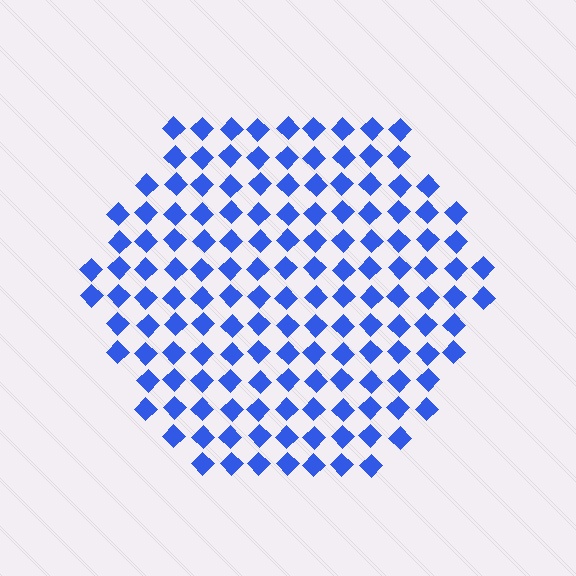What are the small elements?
The small elements are diamonds.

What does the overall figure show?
The overall figure shows a hexagon.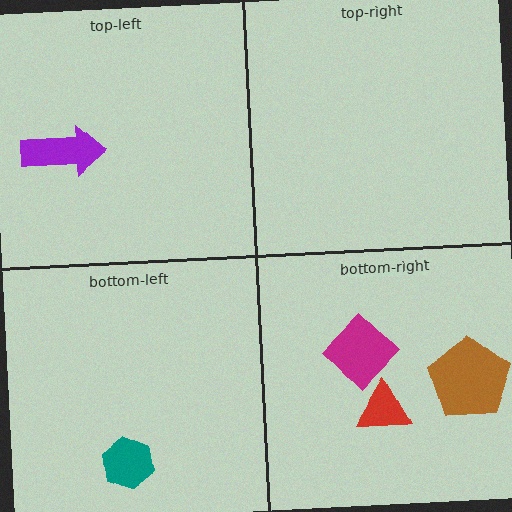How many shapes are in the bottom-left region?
1.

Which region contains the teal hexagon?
The bottom-left region.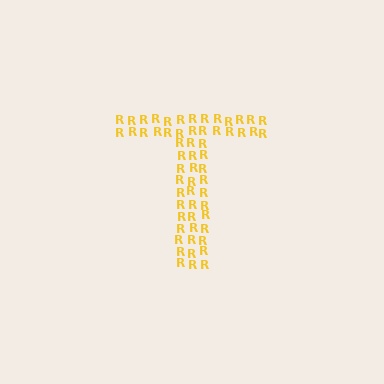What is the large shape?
The large shape is the letter T.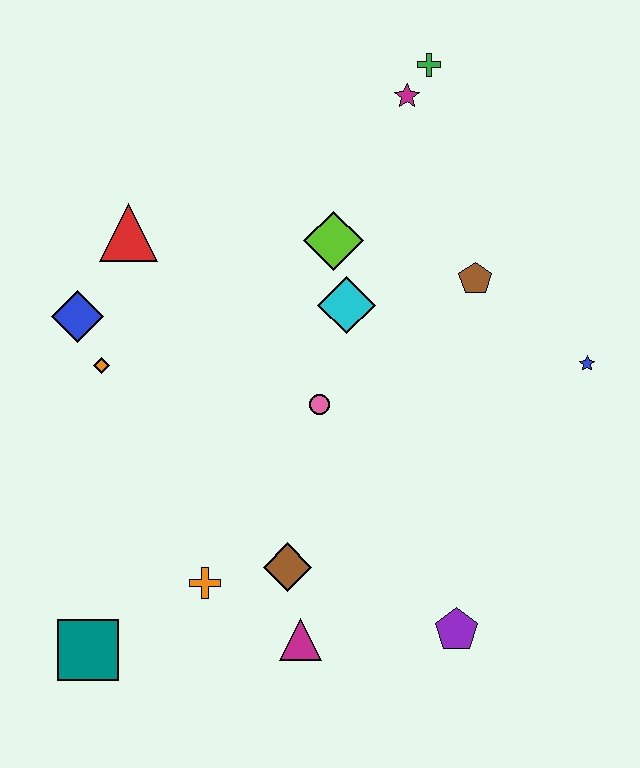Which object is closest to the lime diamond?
The cyan diamond is closest to the lime diamond.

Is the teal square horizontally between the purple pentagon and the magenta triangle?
No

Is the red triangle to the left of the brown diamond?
Yes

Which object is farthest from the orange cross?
The green cross is farthest from the orange cross.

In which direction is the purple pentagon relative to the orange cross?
The purple pentagon is to the right of the orange cross.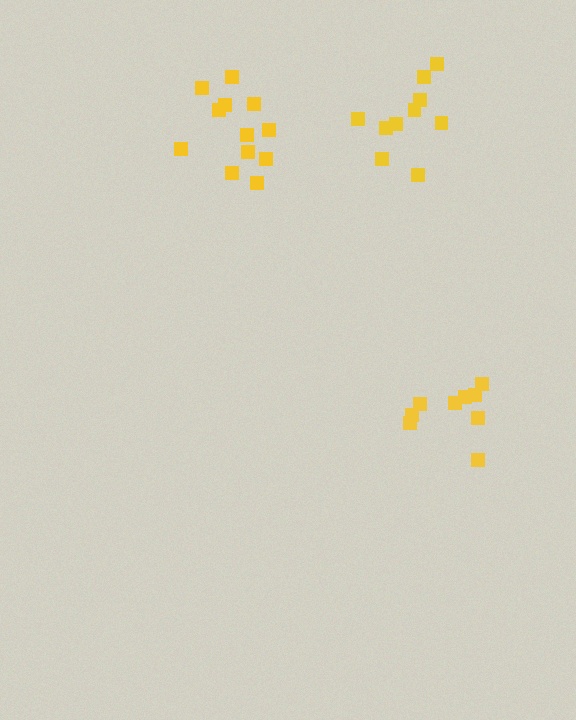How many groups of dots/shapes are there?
There are 3 groups.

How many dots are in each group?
Group 1: 9 dots, Group 2: 12 dots, Group 3: 10 dots (31 total).